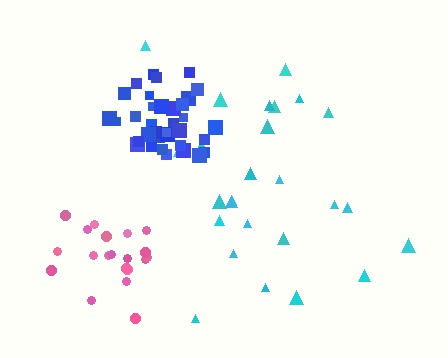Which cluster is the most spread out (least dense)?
Cyan.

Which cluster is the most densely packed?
Blue.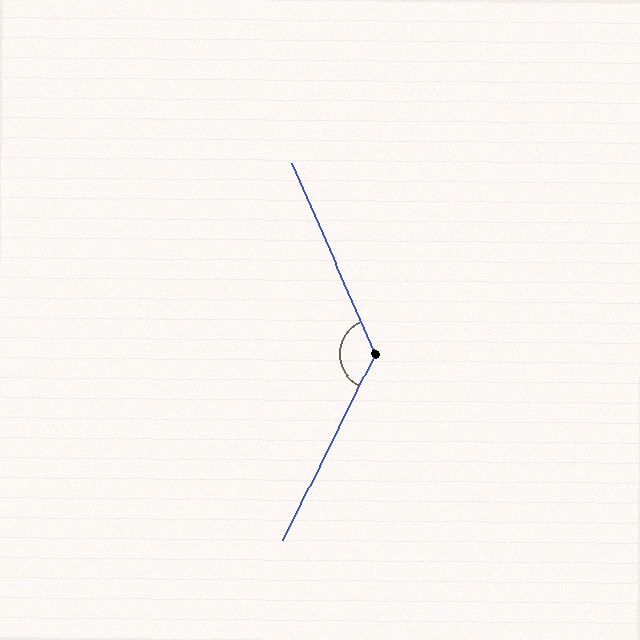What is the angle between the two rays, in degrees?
Approximately 130 degrees.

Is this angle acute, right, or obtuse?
It is obtuse.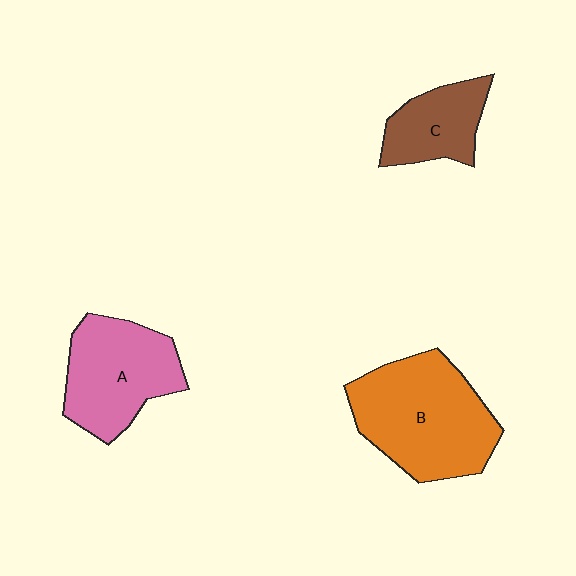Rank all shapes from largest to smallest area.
From largest to smallest: B (orange), A (pink), C (brown).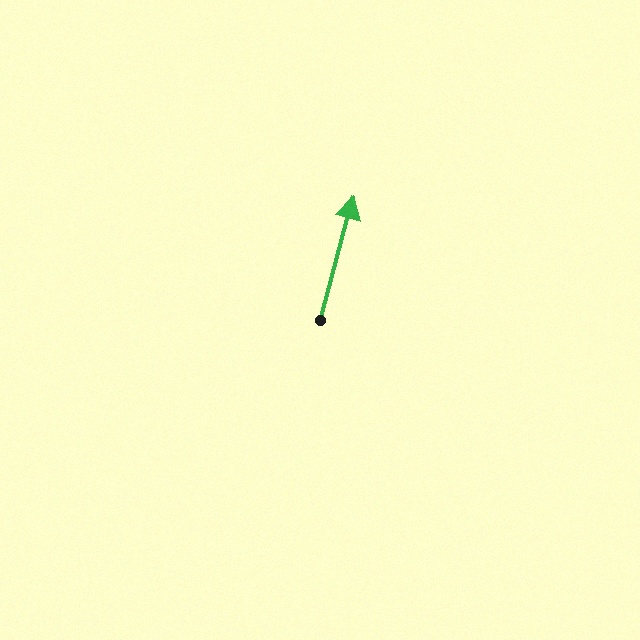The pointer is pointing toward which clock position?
Roughly 1 o'clock.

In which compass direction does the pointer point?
North.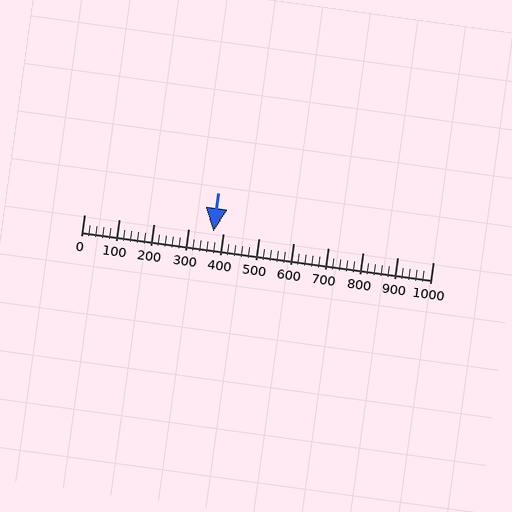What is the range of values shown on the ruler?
The ruler shows values from 0 to 1000.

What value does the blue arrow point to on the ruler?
The blue arrow points to approximately 372.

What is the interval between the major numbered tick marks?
The major tick marks are spaced 100 units apart.